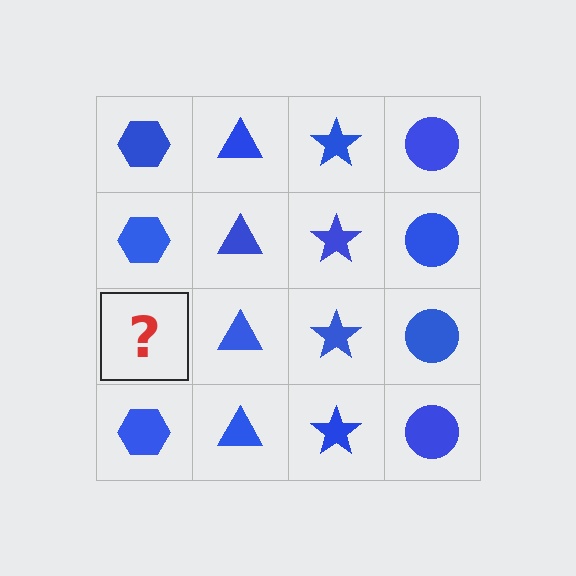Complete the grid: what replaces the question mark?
The question mark should be replaced with a blue hexagon.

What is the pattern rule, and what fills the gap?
The rule is that each column has a consistent shape. The gap should be filled with a blue hexagon.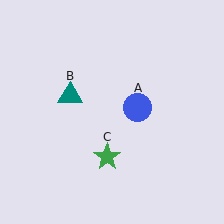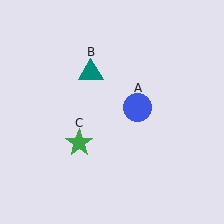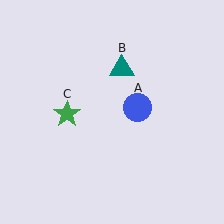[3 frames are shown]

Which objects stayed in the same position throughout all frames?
Blue circle (object A) remained stationary.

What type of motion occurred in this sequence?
The teal triangle (object B), green star (object C) rotated clockwise around the center of the scene.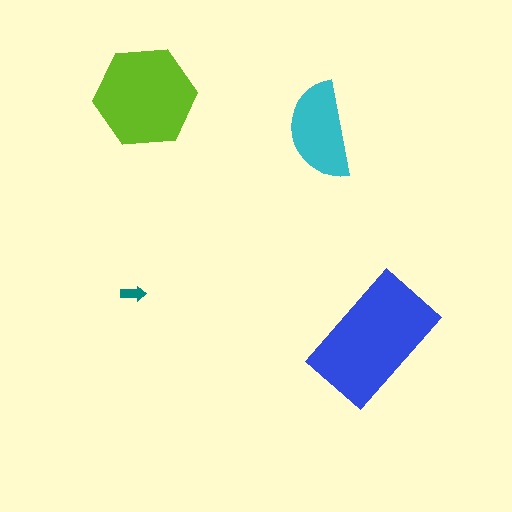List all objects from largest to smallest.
The blue rectangle, the lime hexagon, the cyan semicircle, the teal arrow.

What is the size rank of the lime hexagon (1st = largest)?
2nd.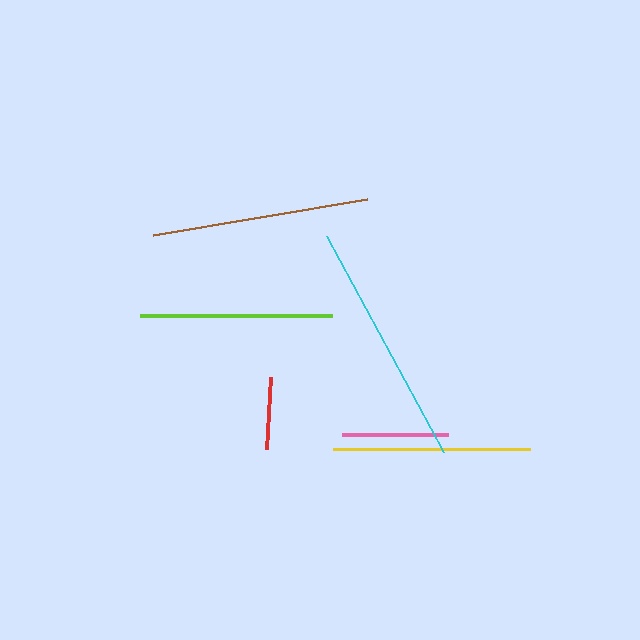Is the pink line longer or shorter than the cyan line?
The cyan line is longer than the pink line.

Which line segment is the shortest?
The red line is the shortest at approximately 71 pixels.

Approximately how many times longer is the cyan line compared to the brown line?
The cyan line is approximately 1.1 times the length of the brown line.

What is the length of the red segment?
The red segment is approximately 71 pixels long.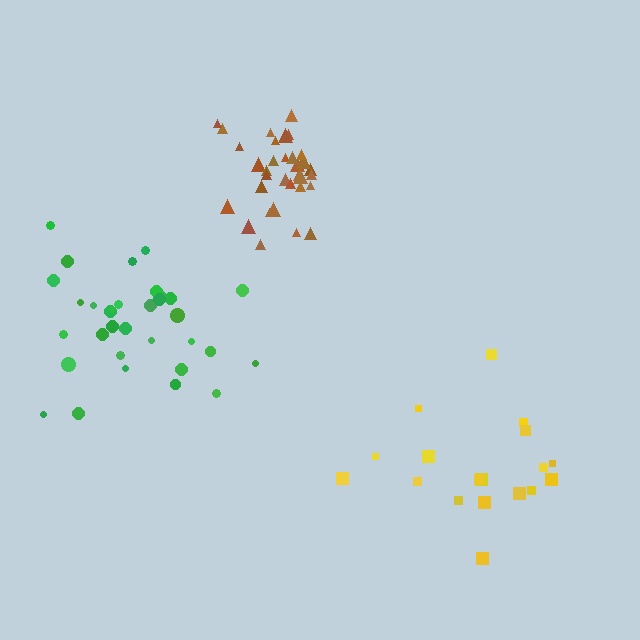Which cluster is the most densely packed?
Brown.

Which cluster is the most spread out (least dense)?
Yellow.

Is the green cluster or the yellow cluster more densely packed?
Green.